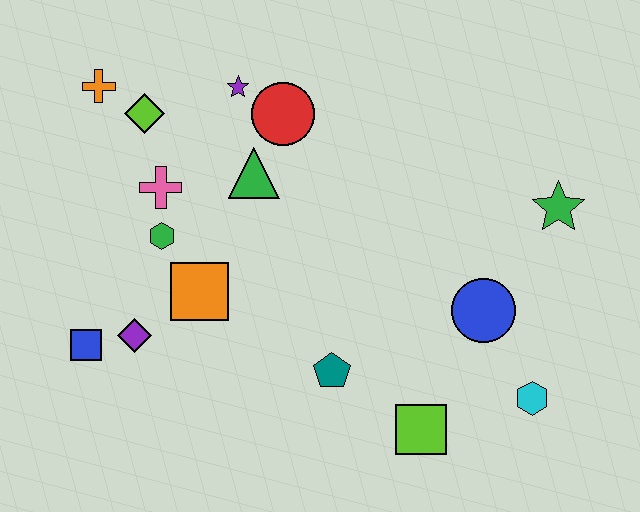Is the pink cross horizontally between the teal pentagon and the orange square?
No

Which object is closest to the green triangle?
The red circle is closest to the green triangle.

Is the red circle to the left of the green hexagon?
No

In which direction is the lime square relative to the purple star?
The lime square is below the purple star.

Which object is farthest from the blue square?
The green star is farthest from the blue square.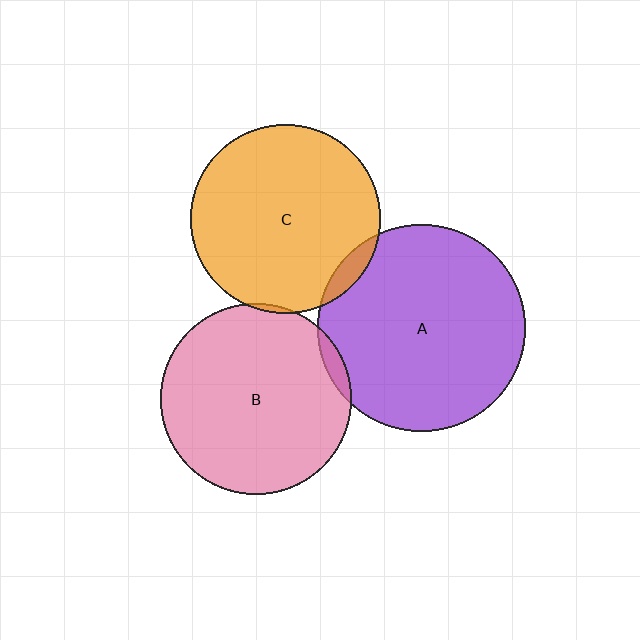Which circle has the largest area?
Circle A (purple).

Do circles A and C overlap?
Yes.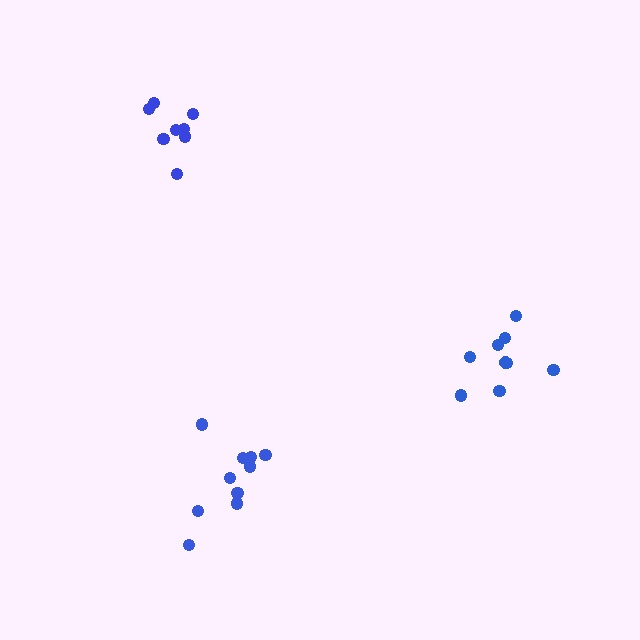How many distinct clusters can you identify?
There are 3 distinct clusters.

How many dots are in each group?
Group 1: 9 dots, Group 2: 10 dots, Group 3: 8 dots (27 total).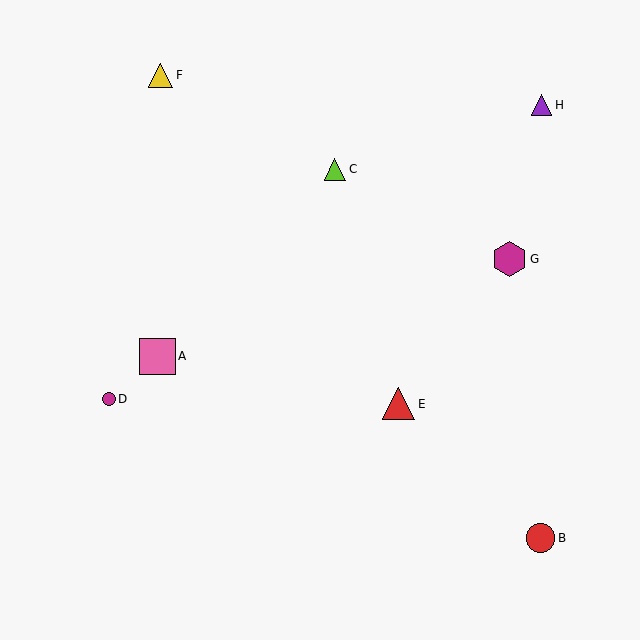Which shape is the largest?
The pink square (labeled A) is the largest.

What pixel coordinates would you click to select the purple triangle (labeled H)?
Click at (541, 105) to select the purple triangle H.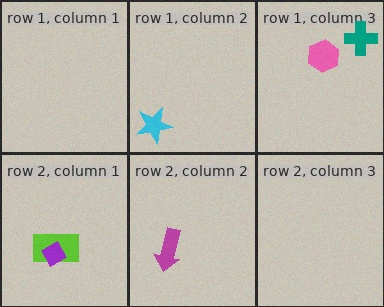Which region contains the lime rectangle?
The row 2, column 1 region.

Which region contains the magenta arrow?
The row 2, column 2 region.